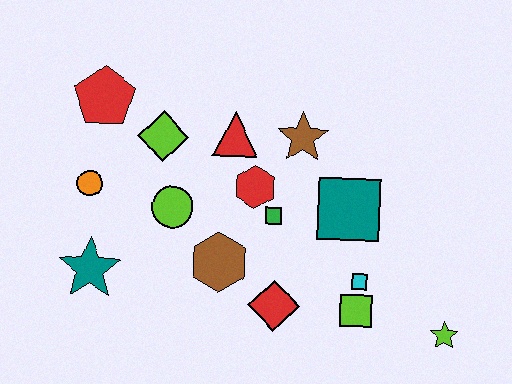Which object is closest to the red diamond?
The brown hexagon is closest to the red diamond.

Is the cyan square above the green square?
No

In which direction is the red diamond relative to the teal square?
The red diamond is below the teal square.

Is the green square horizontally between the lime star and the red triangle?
Yes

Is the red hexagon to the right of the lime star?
No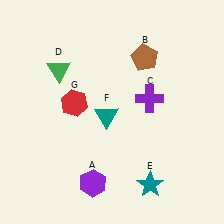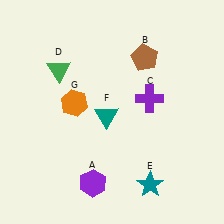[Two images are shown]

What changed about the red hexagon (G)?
In Image 1, G is red. In Image 2, it changed to orange.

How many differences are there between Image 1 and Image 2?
There is 1 difference between the two images.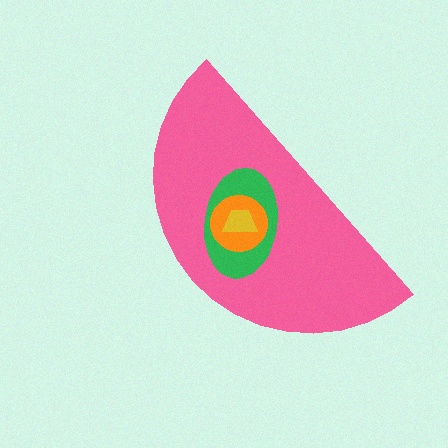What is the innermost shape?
The yellow trapezoid.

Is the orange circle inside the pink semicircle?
Yes.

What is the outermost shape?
The pink semicircle.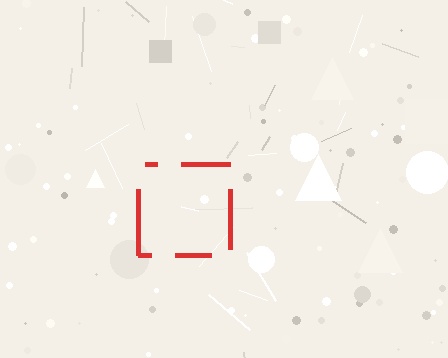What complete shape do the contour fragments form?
The contour fragments form a square.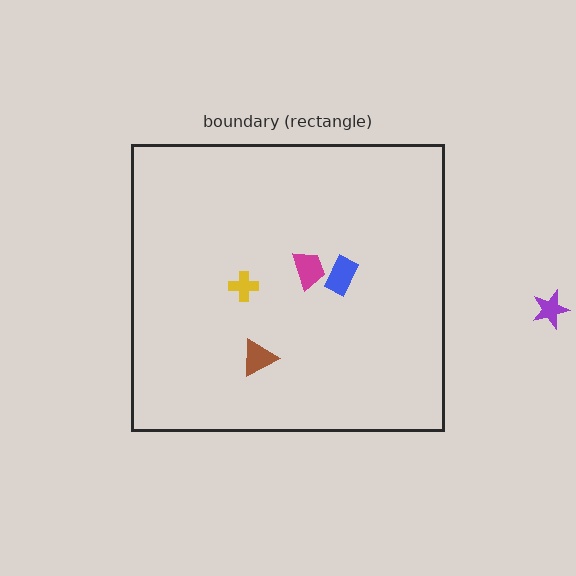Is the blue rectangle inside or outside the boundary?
Inside.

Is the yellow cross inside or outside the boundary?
Inside.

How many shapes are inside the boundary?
4 inside, 1 outside.